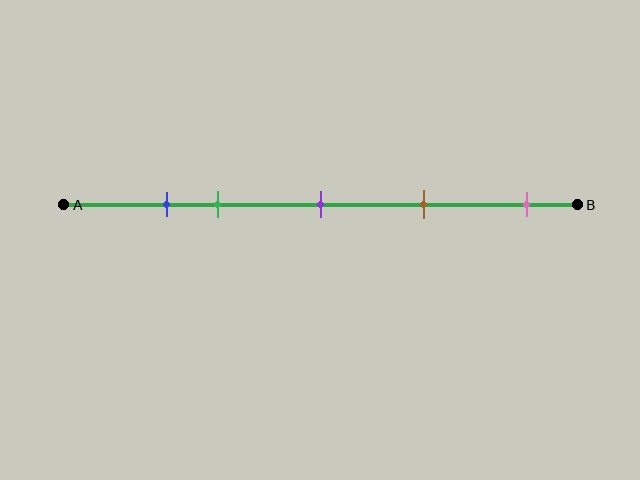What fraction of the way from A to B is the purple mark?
The purple mark is approximately 50% (0.5) of the way from A to B.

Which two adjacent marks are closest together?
The blue and green marks are the closest adjacent pair.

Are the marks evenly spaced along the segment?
No, the marks are not evenly spaced.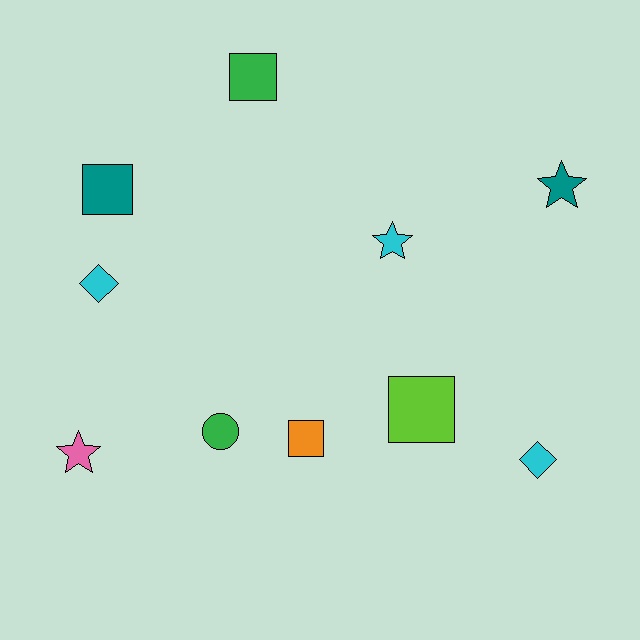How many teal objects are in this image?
There are 2 teal objects.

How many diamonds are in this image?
There are 2 diamonds.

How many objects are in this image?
There are 10 objects.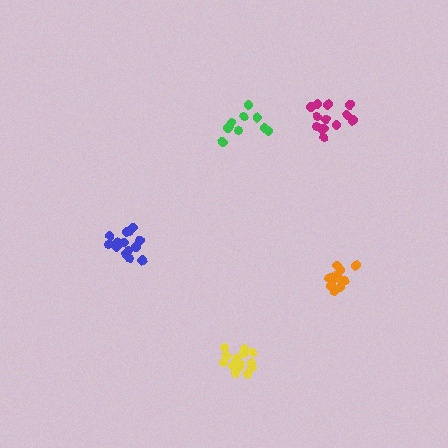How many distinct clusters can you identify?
There are 5 distinct clusters.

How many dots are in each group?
Group 1: 14 dots, Group 2: 10 dots, Group 3: 15 dots, Group 4: 13 dots, Group 5: 13 dots (65 total).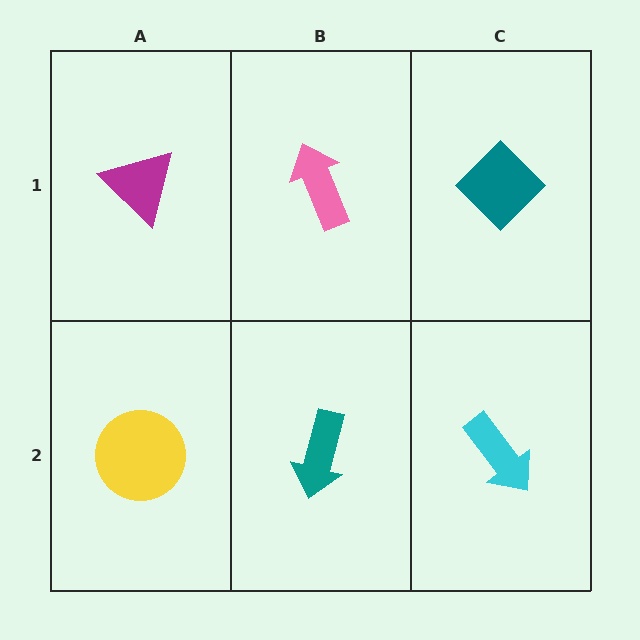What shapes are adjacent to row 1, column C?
A cyan arrow (row 2, column C), a pink arrow (row 1, column B).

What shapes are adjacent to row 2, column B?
A pink arrow (row 1, column B), a yellow circle (row 2, column A), a cyan arrow (row 2, column C).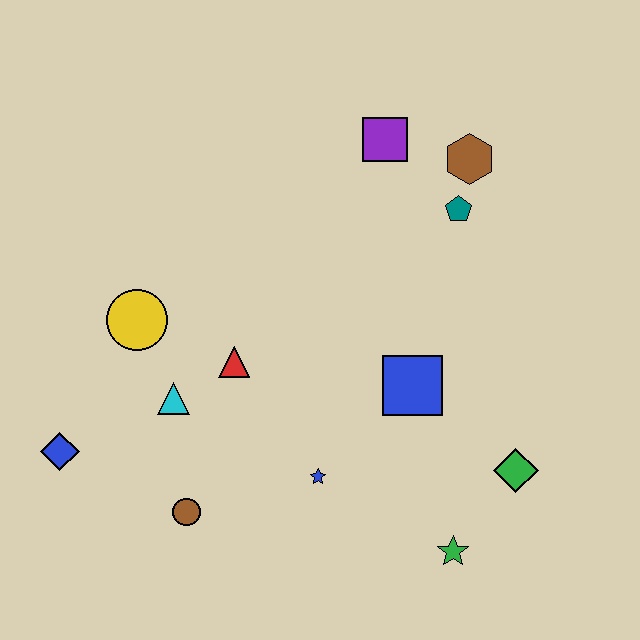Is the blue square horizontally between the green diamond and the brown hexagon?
No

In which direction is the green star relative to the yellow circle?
The green star is to the right of the yellow circle.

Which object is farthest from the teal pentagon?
The blue diamond is farthest from the teal pentagon.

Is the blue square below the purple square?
Yes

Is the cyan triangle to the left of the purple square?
Yes